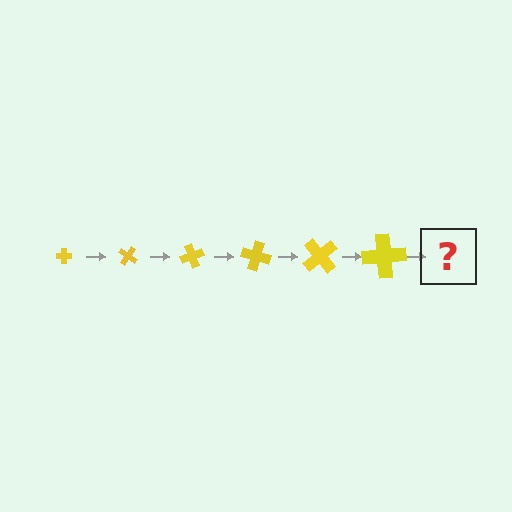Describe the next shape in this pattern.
It should be a cross, larger than the previous one and rotated 210 degrees from the start.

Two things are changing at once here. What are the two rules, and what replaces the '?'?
The two rules are that the cross grows larger each step and it rotates 35 degrees each step. The '?' should be a cross, larger than the previous one and rotated 210 degrees from the start.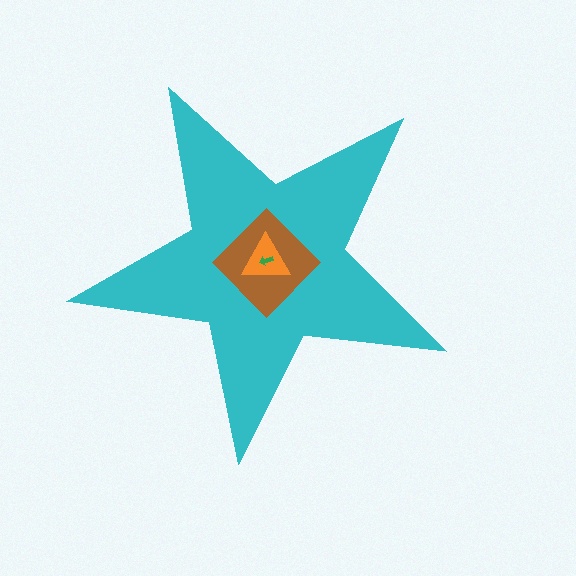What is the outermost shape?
The cyan star.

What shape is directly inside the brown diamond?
The orange triangle.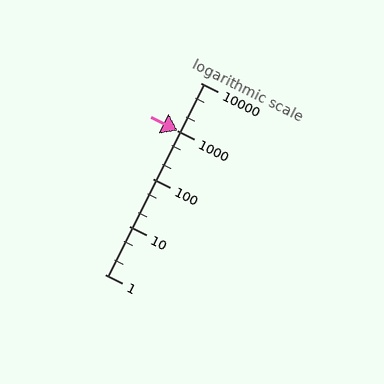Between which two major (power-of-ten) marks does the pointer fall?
The pointer is between 1000 and 10000.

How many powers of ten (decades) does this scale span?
The scale spans 4 decades, from 1 to 10000.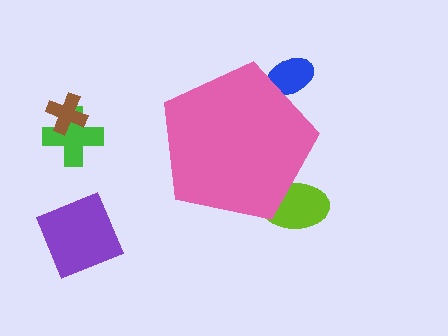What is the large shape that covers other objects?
A pink pentagon.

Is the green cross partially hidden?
No, the green cross is fully visible.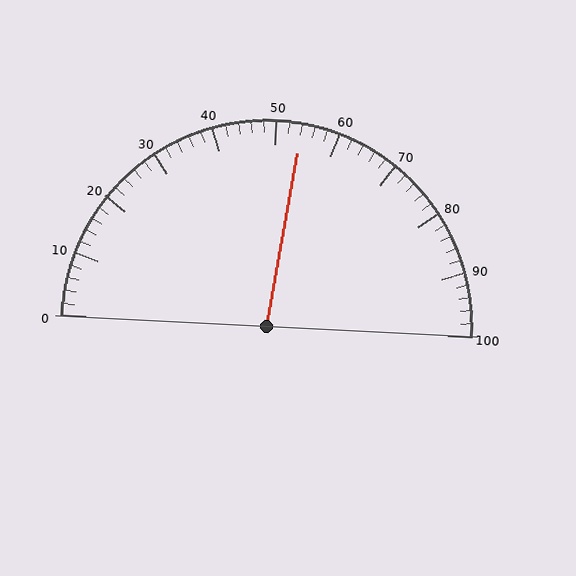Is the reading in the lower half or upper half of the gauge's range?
The reading is in the upper half of the range (0 to 100).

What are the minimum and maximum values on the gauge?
The gauge ranges from 0 to 100.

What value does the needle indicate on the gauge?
The needle indicates approximately 54.